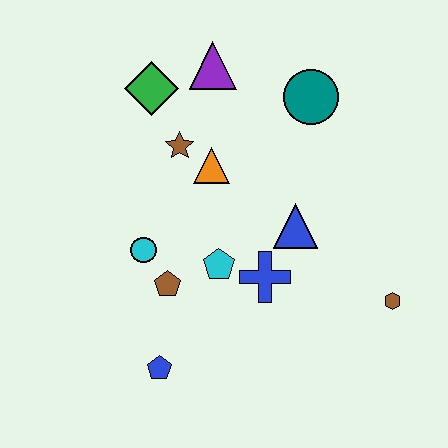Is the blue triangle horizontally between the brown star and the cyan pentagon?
No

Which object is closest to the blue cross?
The cyan pentagon is closest to the blue cross.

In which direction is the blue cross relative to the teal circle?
The blue cross is below the teal circle.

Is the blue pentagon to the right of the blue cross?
No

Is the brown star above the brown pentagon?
Yes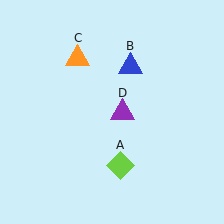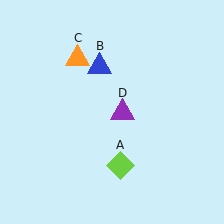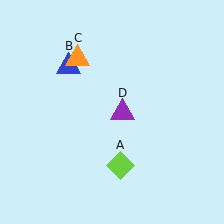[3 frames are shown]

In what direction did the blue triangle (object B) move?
The blue triangle (object B) moved left.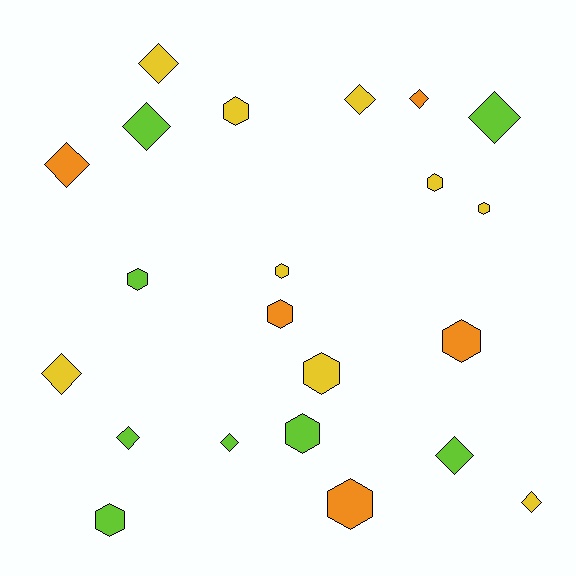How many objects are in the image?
There are 22 objects.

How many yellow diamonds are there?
There are 4 yellow diamonds.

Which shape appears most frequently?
Hexagon, with 11 objects.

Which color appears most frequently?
Yellow, with 9 objects.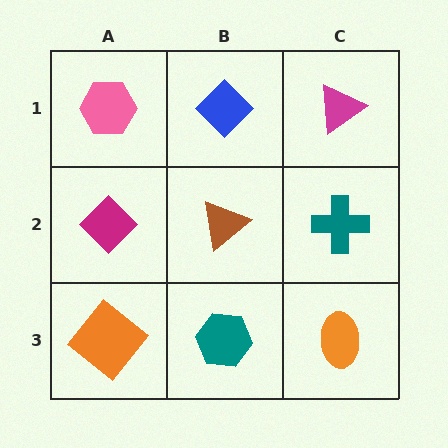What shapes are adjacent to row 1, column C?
A teal cross (row 2, column C), a blue diamond (row 1, column B).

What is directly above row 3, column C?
A teal cross.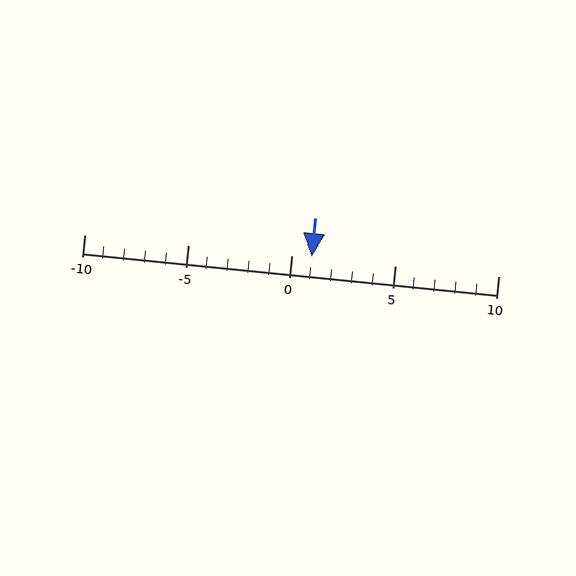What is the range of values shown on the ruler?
The ruler shows values from -10 to 10.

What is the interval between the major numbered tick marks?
The major tick marks are spaced 5 units apart.